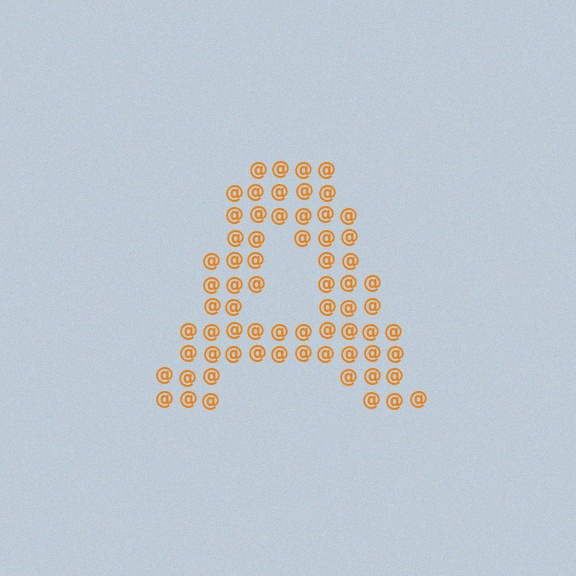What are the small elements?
The small elements are at signs.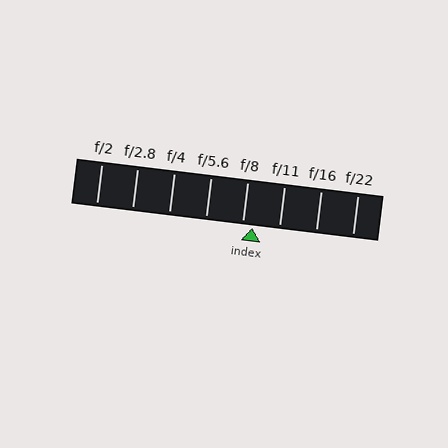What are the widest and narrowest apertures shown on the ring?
The widest aperture shown is f/2 and the narrowest is f/22.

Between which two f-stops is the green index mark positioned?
The index mark is between f/8 and f/11.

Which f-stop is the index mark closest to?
The index mark is closest to f/8.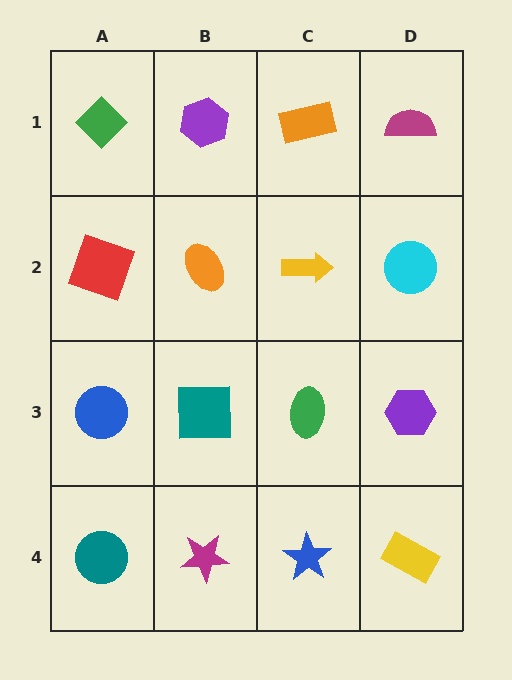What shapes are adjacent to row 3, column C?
A yellow arrow (row 2, column C), a blue star (row 4, column C), a teal square (row 3, column B), a purple hexagon (row 3, column D).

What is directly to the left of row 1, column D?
An orange rectangle.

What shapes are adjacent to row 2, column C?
An orange rectangle (row 1, column C), a green ellipse (row 3, column C), an orange ellipse (row 2, column B), a cyan circle (row 2, column D).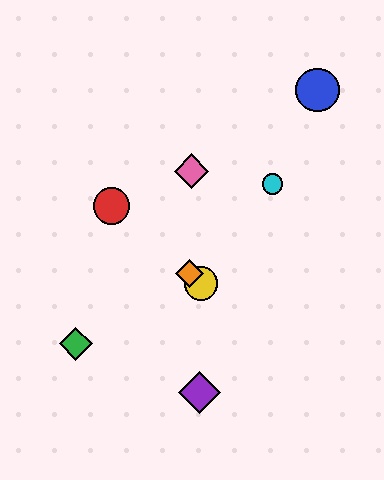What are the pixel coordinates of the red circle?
The red circle is at (112, 206).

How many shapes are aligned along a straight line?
3 shapes (the red circle, the yellow circle, the orange diamond) are aligned along a straight line.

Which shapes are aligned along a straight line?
The red circle, the yellow circle, the orange diamond are aligned along a straight line.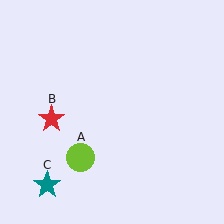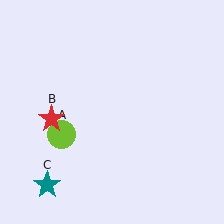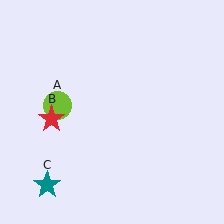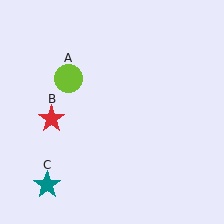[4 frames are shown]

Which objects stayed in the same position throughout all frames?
Red star (object B) and teal star (object C) remained stationary.